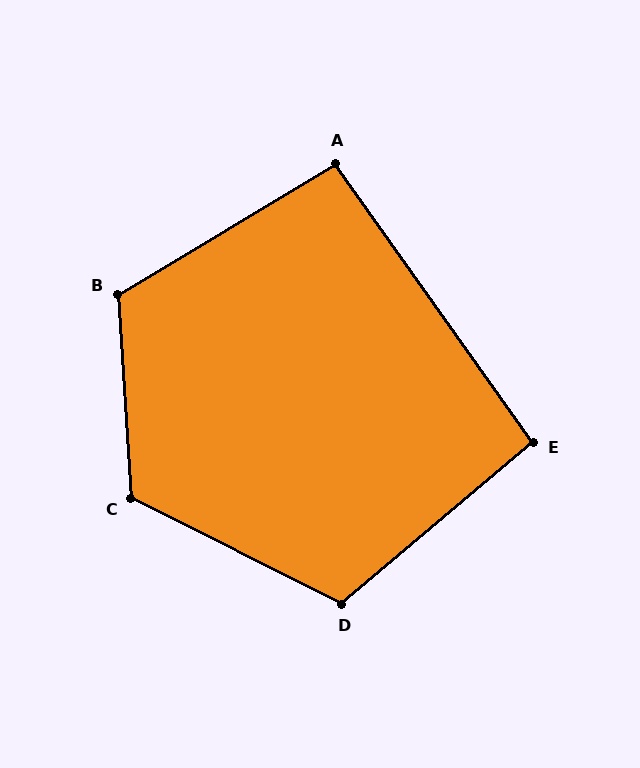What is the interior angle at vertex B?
Approximately 117 degrees (obtuse).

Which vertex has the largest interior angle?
C, at approximately 120 degrees.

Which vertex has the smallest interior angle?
A, at approximately 94 degrees.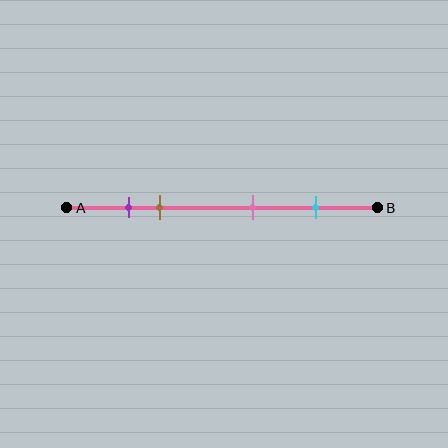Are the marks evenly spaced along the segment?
No, the marks are not evenly spaced.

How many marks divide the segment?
There are 4 marks dividing the segment.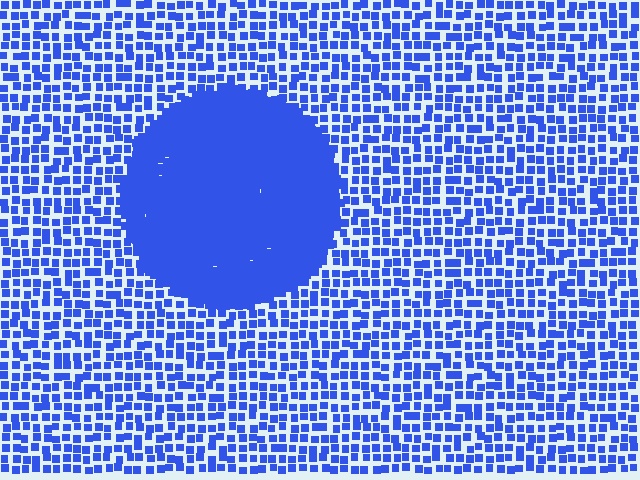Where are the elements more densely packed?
The elements are more densely packed inside the circle boundary.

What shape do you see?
I see a circle.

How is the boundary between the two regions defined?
The boundary is defined by a change in element density (approximately 2.9x ratio). All elements are the same color, size, and shape.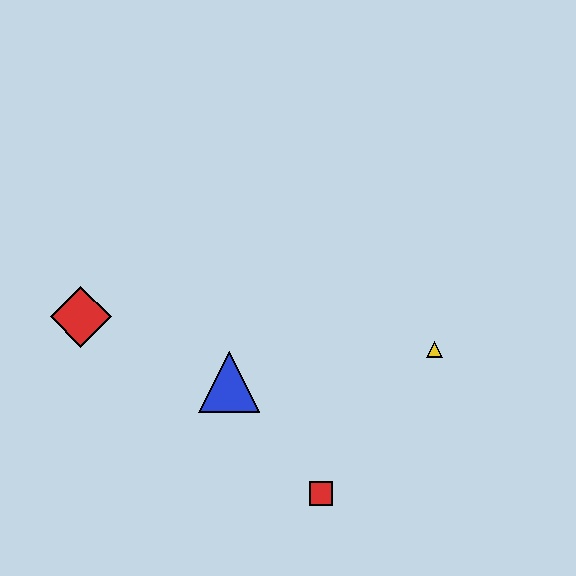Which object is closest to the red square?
The blue triangle is closest to the red square.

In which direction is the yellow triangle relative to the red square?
The yellow triangle is above the red square.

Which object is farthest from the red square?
The red diamond is farthest from the red square.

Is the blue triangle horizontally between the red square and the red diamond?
Yes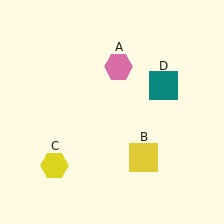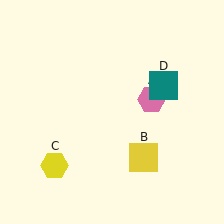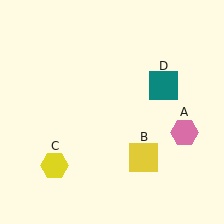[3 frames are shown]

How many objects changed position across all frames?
1 object changed position: pink hexagon (object A).